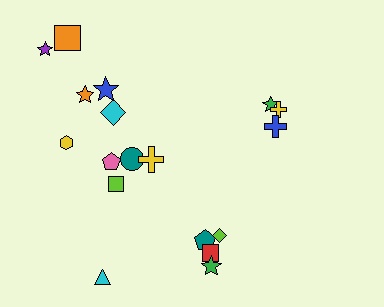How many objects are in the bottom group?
There are 7 objects.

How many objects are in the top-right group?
There are 3 objects.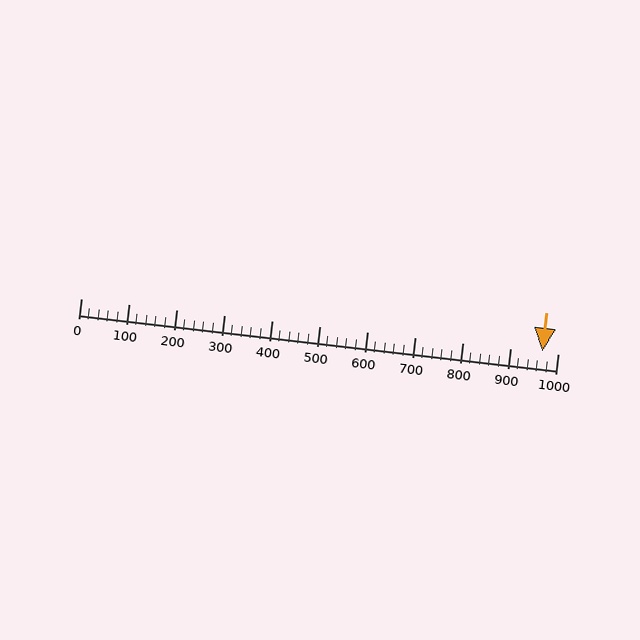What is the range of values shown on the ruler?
The ruler shows values from 0 to 1000.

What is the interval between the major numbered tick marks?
The major tick marks are spaced 100 units apart.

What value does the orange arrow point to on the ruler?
The orange arrow points to approximately 968.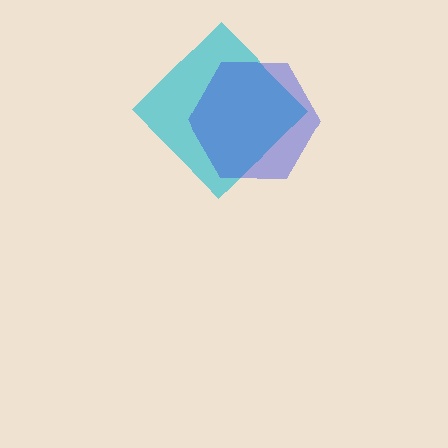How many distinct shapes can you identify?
There are 2 distinct shapes: a cyan diamond, a blue hexagon.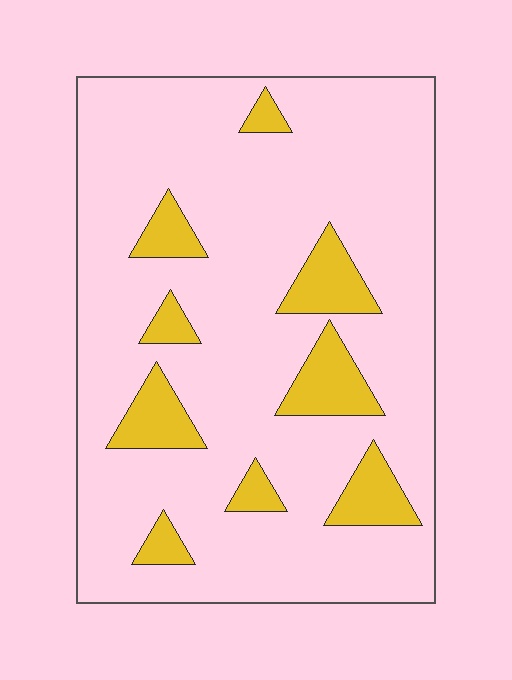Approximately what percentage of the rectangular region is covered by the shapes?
Approximately 15%.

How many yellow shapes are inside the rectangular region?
9.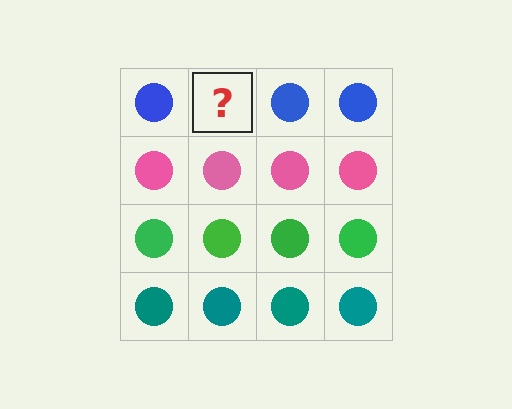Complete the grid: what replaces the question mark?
The question mark should be replaced with a blue circle.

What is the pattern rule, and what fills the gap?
The rule is that each row has a consistent color. The gap should be filled with a blue circle.